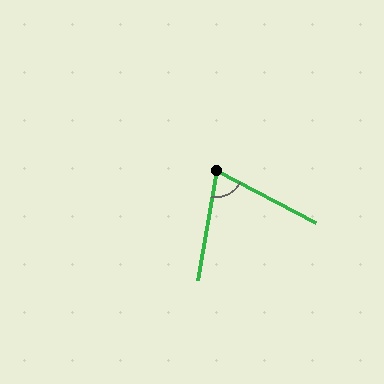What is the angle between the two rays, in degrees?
Approximately 72 degrees.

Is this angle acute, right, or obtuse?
It is acute.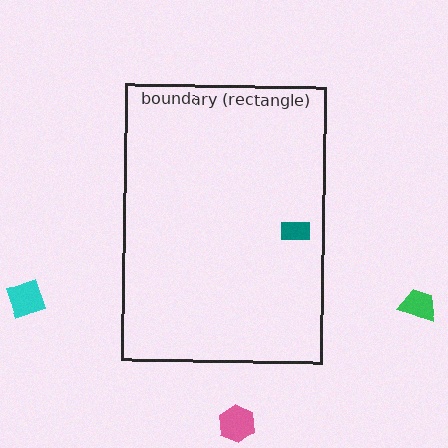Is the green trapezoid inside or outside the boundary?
Outside.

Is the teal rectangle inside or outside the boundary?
Inside.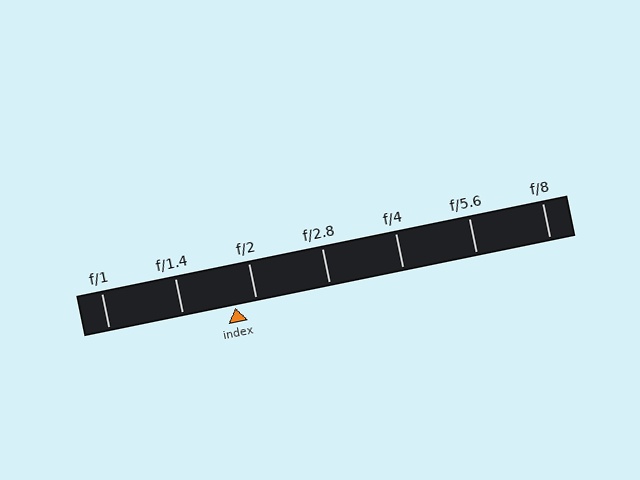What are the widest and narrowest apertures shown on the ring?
The widest aperture shown is f/1 and the narrowest is f/8.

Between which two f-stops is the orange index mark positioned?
The index mark is between f/1.4 and f/2.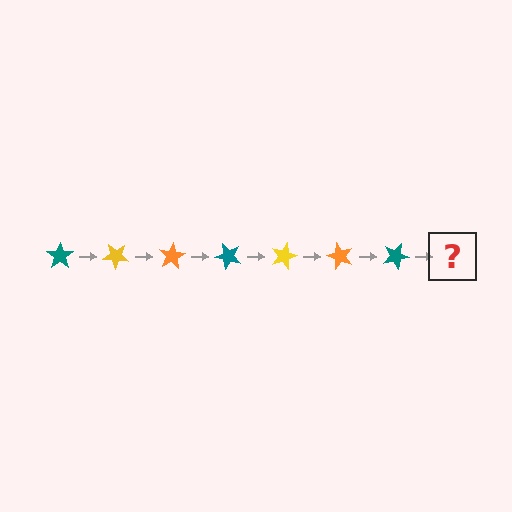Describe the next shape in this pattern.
It should be a yellow star, rotated 280 degrees from the start.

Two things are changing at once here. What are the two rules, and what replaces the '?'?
The two rules are that it rotates 40 degrees each step and the color cycles through teal, yellow, and orange. The '?' should be a yellow star, rotated 280 degrees from the start.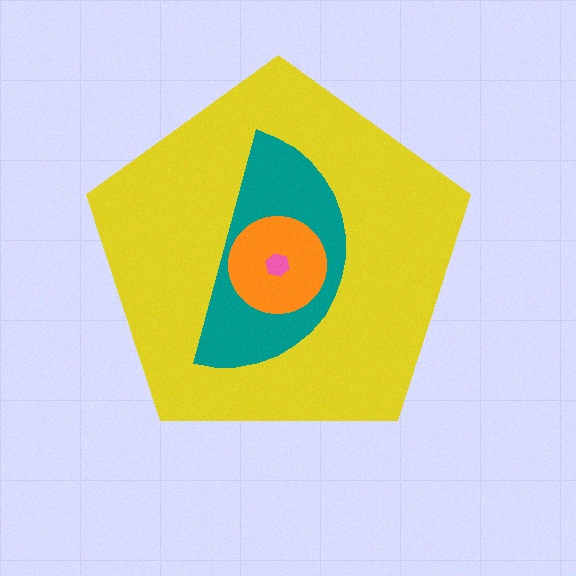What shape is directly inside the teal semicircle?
The orange circle.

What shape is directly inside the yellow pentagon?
The teal semicircle.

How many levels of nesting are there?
4.